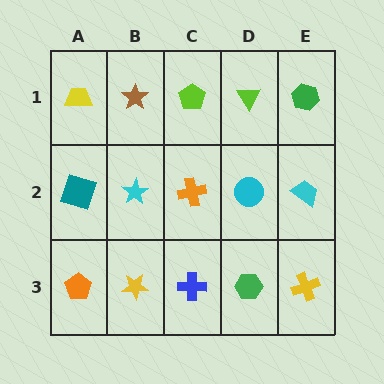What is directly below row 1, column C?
An orange cross.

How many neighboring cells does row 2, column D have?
4.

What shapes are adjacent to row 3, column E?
A cyan trapezoid (row 2, column E), a green hexagon (row 3, column D).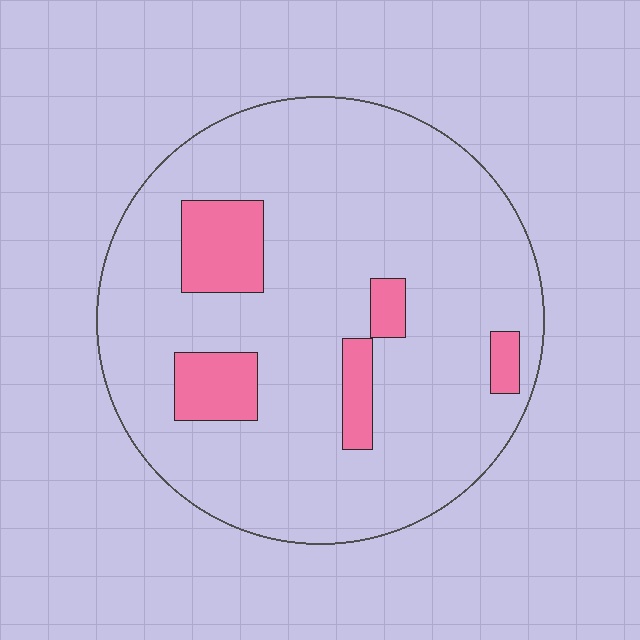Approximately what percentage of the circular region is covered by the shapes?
Approximately 15%.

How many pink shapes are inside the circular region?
5.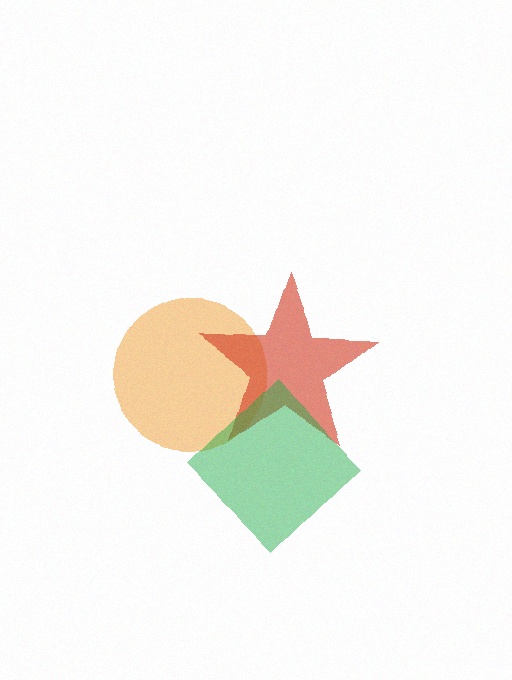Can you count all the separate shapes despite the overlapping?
Yes, there are 3 separate shapes.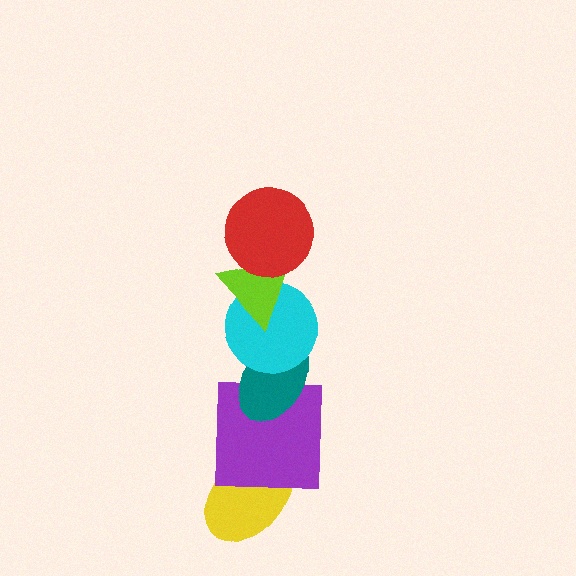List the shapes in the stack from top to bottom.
From top to bottom: the red circle, the lime triangle, the cyan circle, the teal ellipse, the purple square, the yellow ellipse.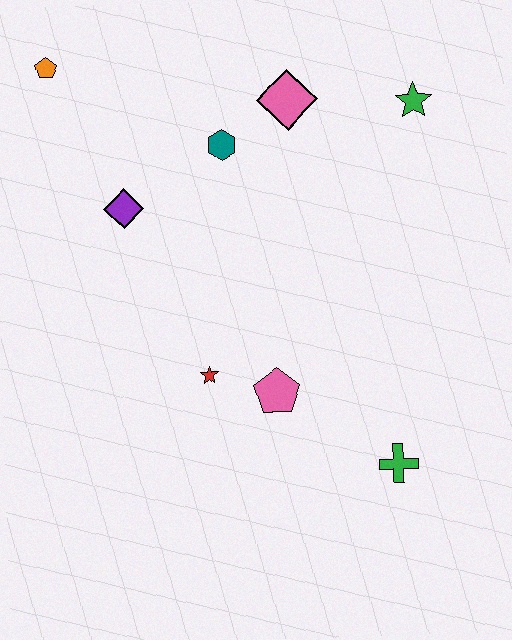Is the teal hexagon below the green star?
Yes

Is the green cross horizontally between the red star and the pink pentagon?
No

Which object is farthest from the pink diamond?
The green cross is farthest from the pink diamond.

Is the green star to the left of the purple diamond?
No